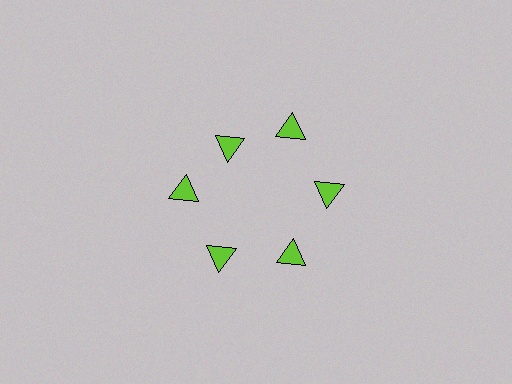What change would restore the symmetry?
The symmetry would be restored by moving it outward, back onto the ring so that all 6 triangles sit at equal angles and equal distance from the center.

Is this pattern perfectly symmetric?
No. The 6 lime triangles are arranged in a ring, but one element near the 11 o'clock position is pulled inward toward the center, breaking the 6-fold rotational symmetry.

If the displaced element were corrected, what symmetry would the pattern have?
It would have 6-fold rotational symmetry — the pattern would map onto itself every 60 degrees.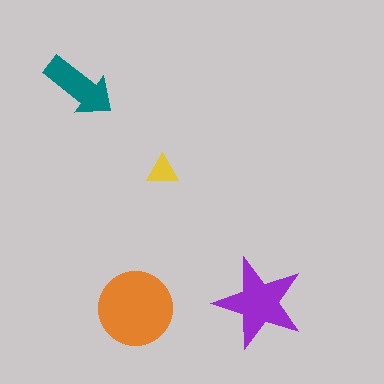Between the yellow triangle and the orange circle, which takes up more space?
The orange circle.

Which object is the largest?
The orange circle.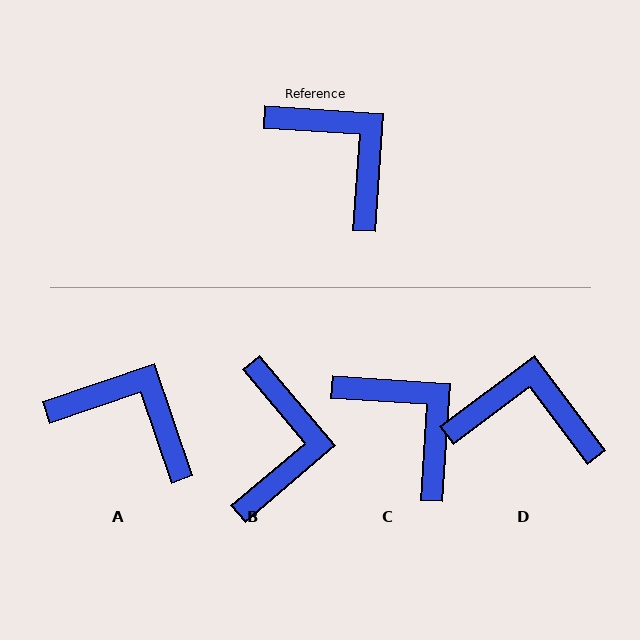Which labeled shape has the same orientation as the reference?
C.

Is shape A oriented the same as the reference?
No, it is off by about 23 degrees.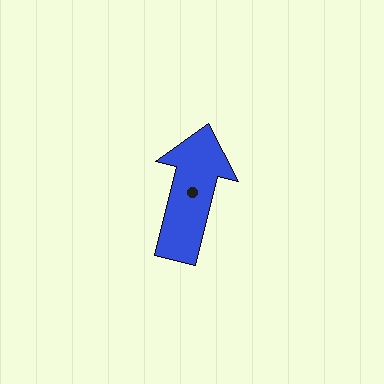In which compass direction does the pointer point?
North.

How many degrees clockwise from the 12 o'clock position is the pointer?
Approximately 14 degrees.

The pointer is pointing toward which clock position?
Roughly 12 o'clock.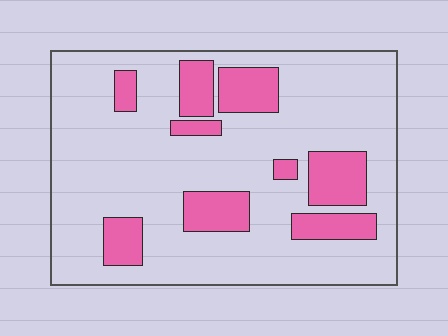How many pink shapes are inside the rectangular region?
9.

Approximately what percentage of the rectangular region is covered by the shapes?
Approximately 20%.